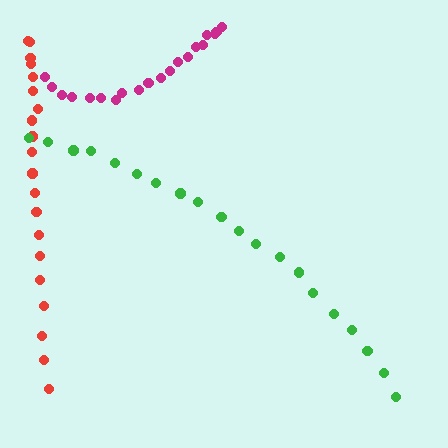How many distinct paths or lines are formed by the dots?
There are 3 distinct paths.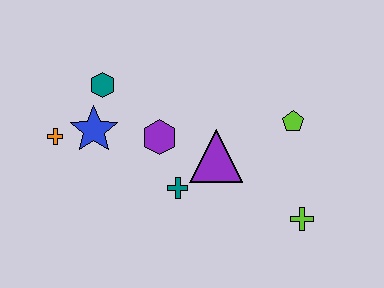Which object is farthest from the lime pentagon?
The orange cross is farthest from the lime pentagon.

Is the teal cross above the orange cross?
No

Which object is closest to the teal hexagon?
The blue star is closest to the teal hexagon.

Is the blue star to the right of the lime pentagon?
No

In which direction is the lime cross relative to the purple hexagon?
The lime cross is to the right of the purple hexagon.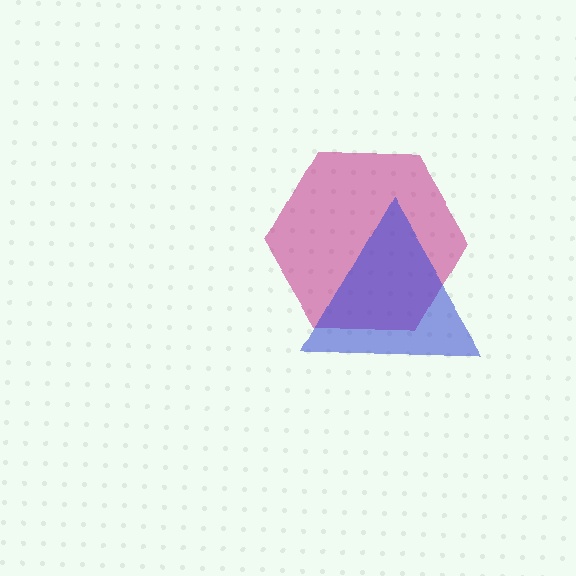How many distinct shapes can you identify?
There are 2 distinct shapes: a magenta hexagon, a blue triangle.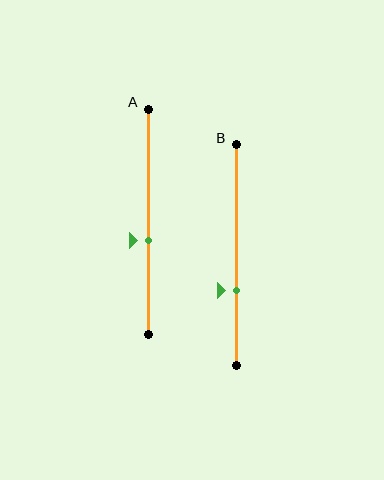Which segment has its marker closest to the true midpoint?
Segment A has its marker closest to the true midpoint.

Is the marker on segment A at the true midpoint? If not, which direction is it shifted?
No, the marker on segment A is shifted downward by about 8% of the segment length.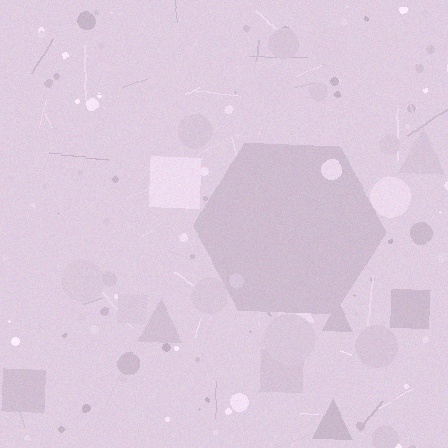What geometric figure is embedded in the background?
A hexagon is embedded in the background.